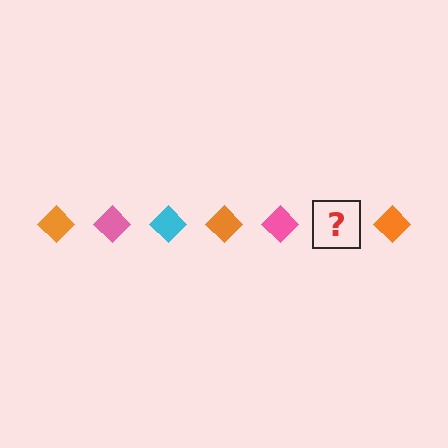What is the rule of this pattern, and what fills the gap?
The rule is that the pattern cycles through orange, pink, cyan diamonds. The gap should be filled with a cyan diamond.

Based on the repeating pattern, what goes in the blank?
The blank should be a cyan diamond.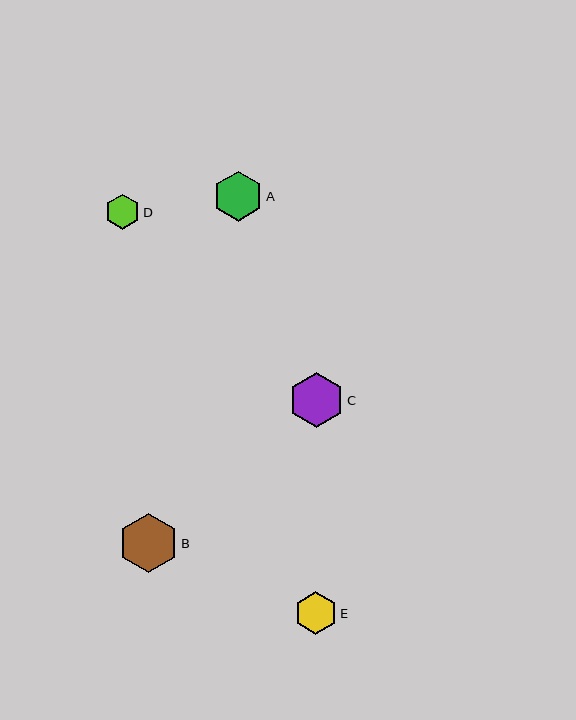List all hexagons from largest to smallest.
From largest to smallest: B, C, A, E, D.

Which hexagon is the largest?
Hexagon B is the largest with a size of approximately 60 pixels.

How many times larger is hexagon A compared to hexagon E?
Hexagon A is approximately 1.2 times the size of hexagon E.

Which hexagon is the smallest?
Hexagon D is the smallest with a size of approximately 35 pixels.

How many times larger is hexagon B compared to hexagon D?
Hexagon B is approximately 1.7 times the size of hexagon D.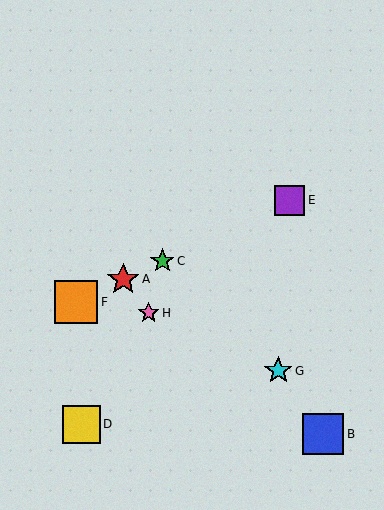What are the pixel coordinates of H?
Object H is at (149, 313).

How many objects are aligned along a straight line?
4 objects (A, C, E, F) are aligned along a straight line.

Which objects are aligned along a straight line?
Objects A, C, E, F are aligned along a straight line.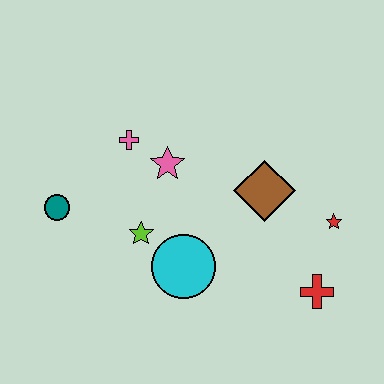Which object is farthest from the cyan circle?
The red star is farthest from the cyan circle.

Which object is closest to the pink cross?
The pink star is closest to the pink cross.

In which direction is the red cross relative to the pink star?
The red cross is to the right of the pink star.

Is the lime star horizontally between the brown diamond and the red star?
No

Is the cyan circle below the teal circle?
Yes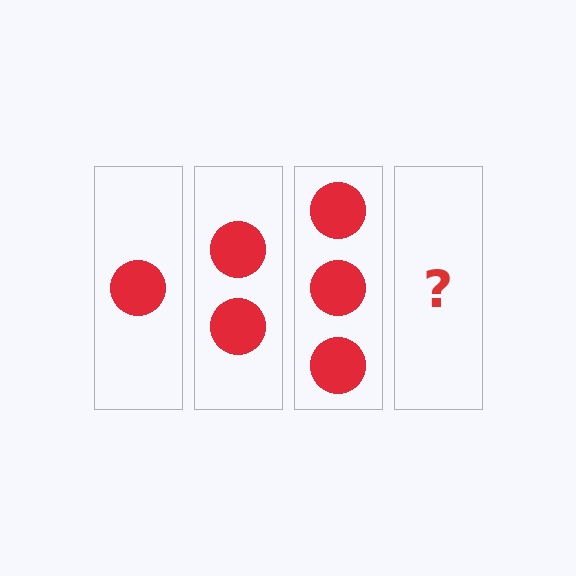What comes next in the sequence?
The next element should be 4 circles.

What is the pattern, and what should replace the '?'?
The pattern is that each step adds one more circle. The '?' should be 4 circles.